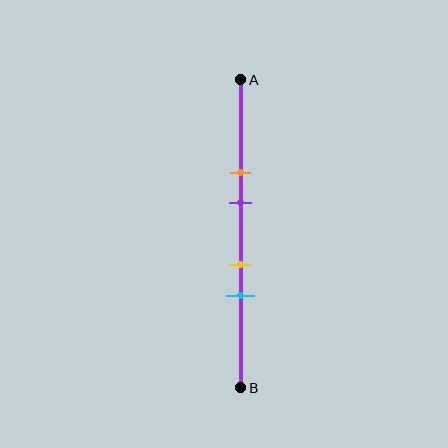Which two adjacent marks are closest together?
The yellow and cyan marks are the closest adjacent pair.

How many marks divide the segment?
There are 4 marks dividing the segment.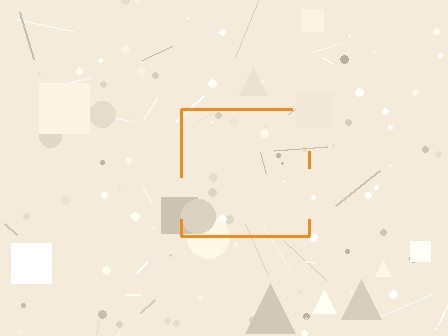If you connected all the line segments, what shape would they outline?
They would outline a square.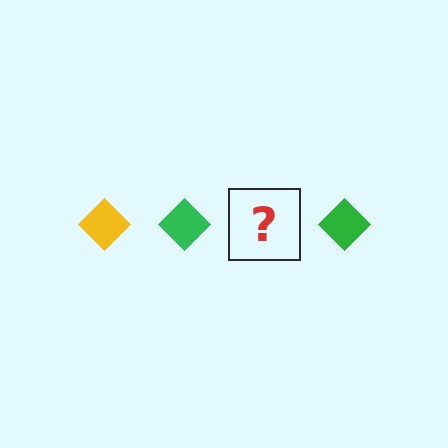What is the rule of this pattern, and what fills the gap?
The rule is that the pattern cycles through yellow, green diamonds. The gap should be filled with a yellow diamond.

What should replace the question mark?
The question mark should be replaced with a yellow diamond.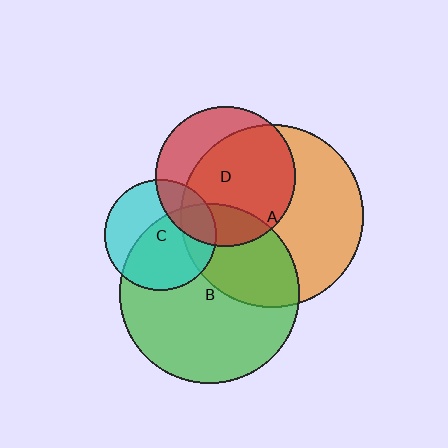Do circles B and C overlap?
Yes.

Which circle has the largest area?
Circle A (orange).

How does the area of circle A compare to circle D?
Approximately 1.7 times.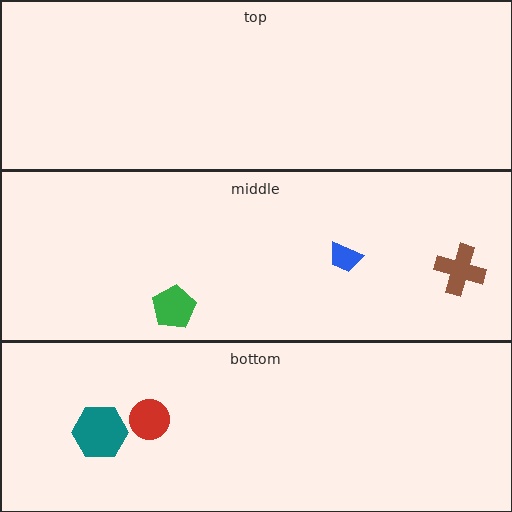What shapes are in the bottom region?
The teal hexagon, the red circle.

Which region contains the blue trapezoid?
The middle region.